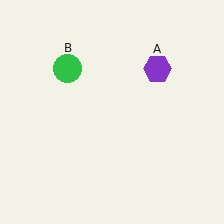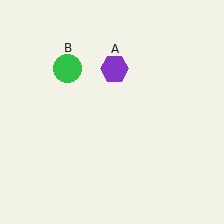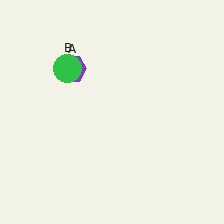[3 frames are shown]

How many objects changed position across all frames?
1 object changed position: purple hexagon (object A).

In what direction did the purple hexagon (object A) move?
The purple hexagon (object A) moved left.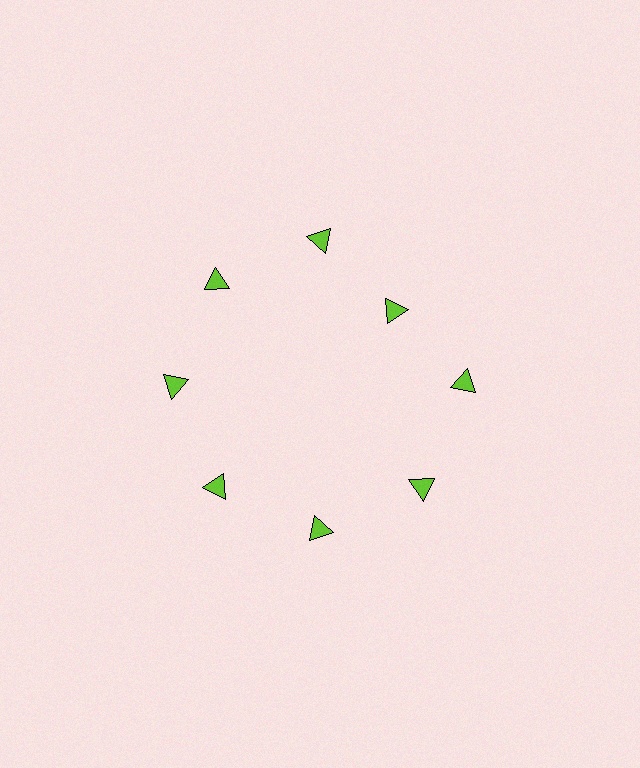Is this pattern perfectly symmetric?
No. The 8 lime triangles are arranged in a ring, but one element near the 2 o'clock position is pulled inward toward the center, breaking the 8-fold rotational symmetry.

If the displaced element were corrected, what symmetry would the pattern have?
It would have 8-fold rotational symmetry — the pattern would map onto itself every 45 degrees.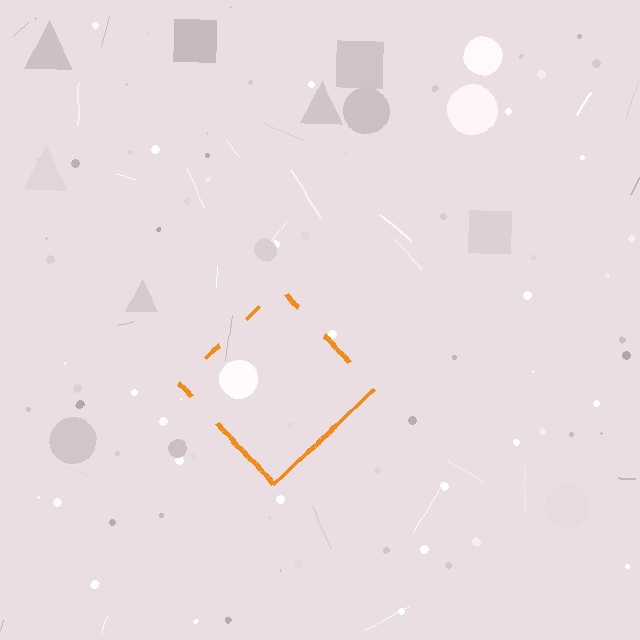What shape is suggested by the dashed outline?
The dashed outline suggests a diamond.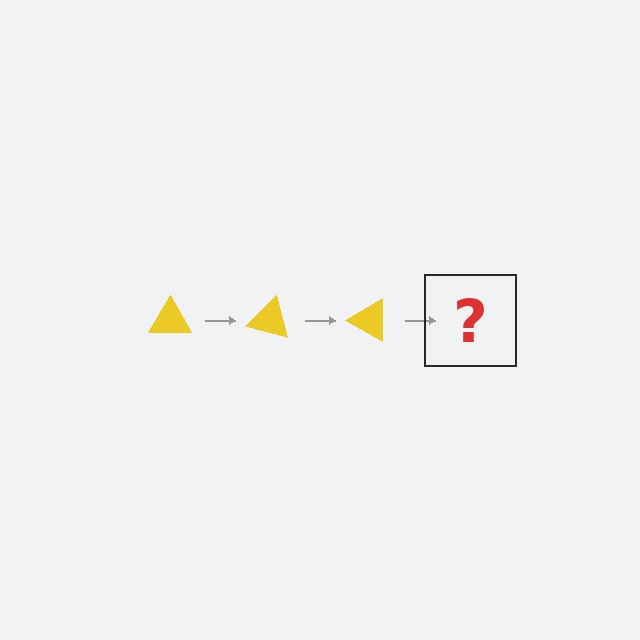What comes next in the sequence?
The next element should be a yellow triangle rotated 45 degrees.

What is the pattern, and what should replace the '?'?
The pattern is that the triangle rotates 15 degrees each step. The '?' should be a yellow triangle rotated 45 degrees.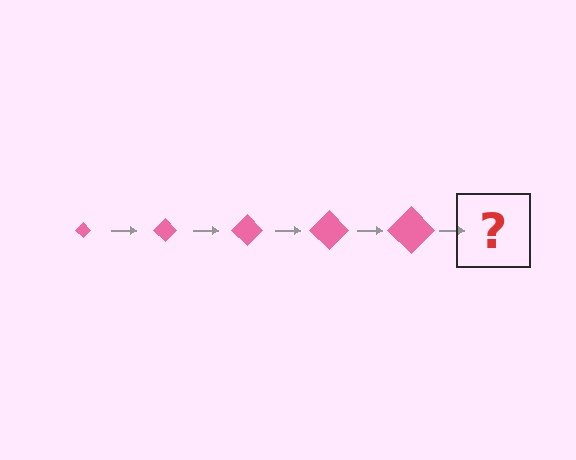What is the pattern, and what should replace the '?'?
The pattern is that the diamond gets progressively larger each step. The '?' should be a pink diamond, larger than the previous one.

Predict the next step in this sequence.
The next step is a pink diamond, larger than the previous one.